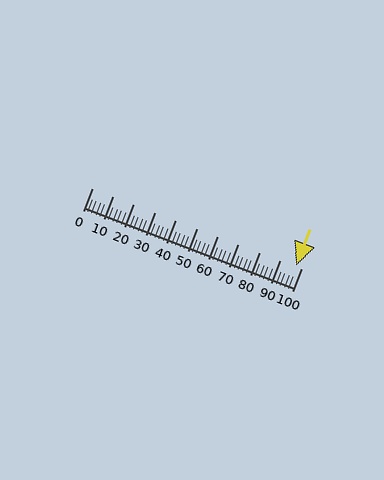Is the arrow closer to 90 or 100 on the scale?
The arrow is closer to 100.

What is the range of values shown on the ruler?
The ruler shows values from 0 to 100.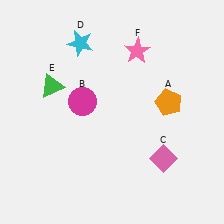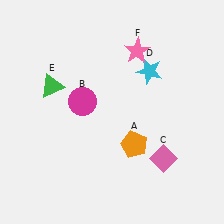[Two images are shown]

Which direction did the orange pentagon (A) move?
The orange pentagon (A) moved down.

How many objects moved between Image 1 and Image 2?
2 objects moved between the two images.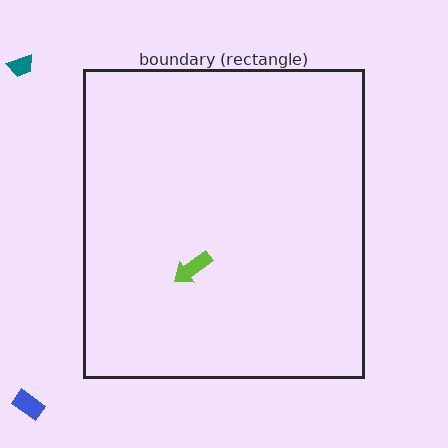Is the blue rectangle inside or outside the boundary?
Outside.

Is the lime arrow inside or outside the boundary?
Inside.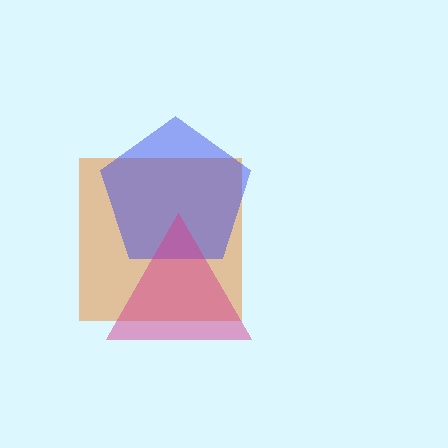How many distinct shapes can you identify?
There are 3 distinct shapes: an orange square, a blue pentagon, a magenta triangle.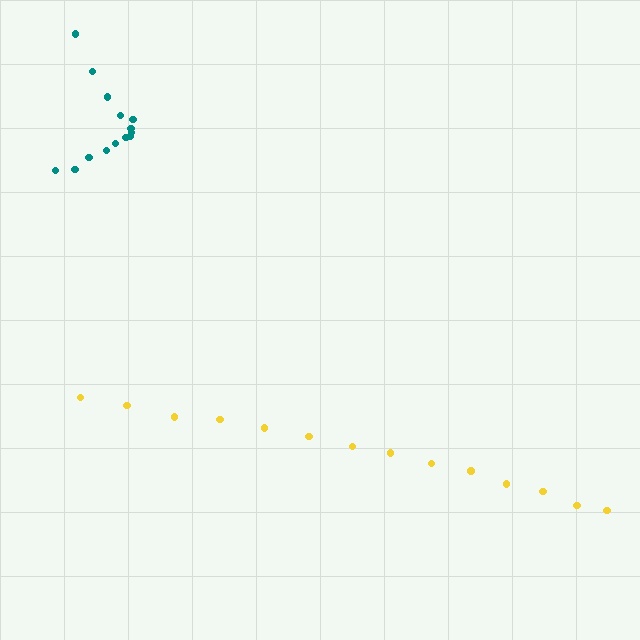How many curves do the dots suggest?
There are 2 distinct paths.